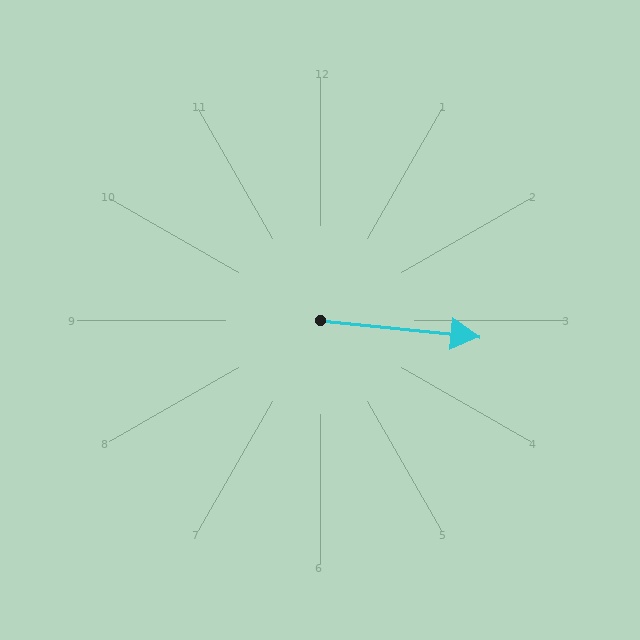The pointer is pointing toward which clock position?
Roughly 3 o'clock.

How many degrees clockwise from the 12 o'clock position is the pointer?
Approximately 96 degrees.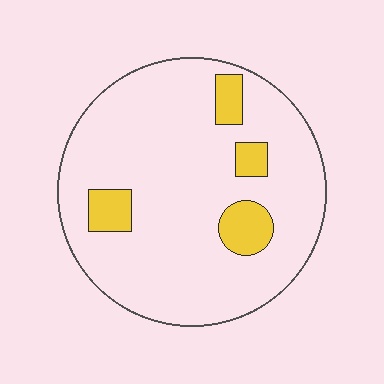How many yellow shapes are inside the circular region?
4.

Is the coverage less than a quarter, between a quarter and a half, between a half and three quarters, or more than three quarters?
Less than a quarter.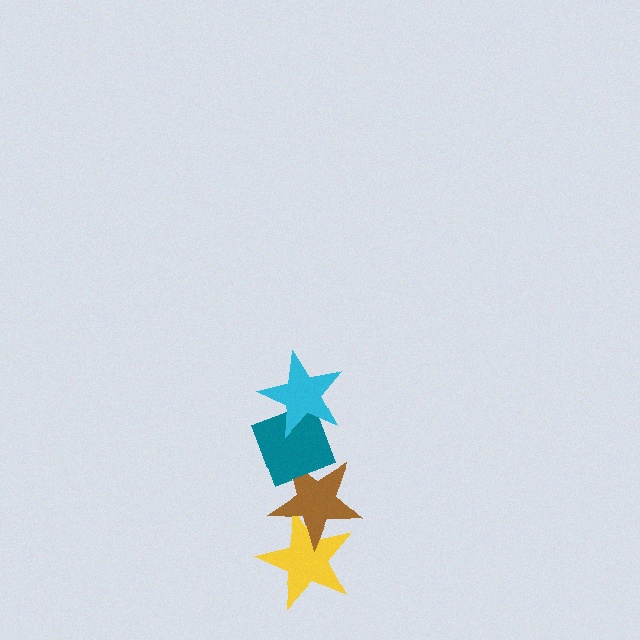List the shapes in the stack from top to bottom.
From top to bottom: the cyan star, the teal diamond, the brown star, the yellow star.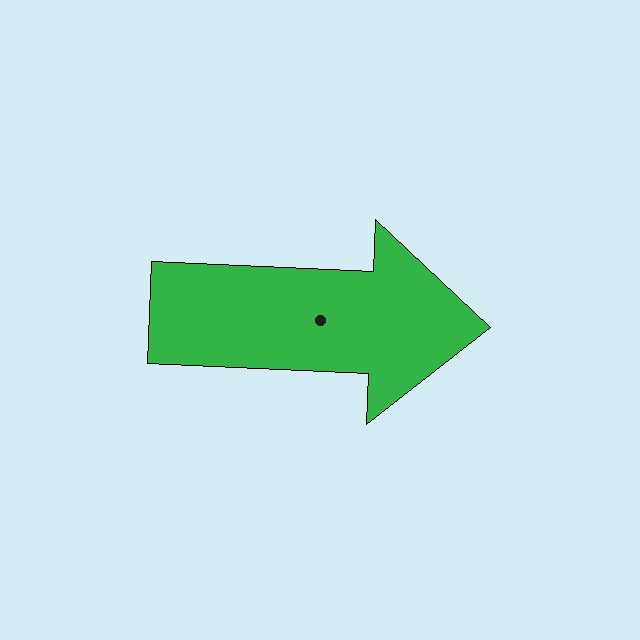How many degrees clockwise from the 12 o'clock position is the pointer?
Approximately 92 degrees.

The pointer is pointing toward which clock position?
Roughly 3 o'clock.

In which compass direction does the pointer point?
East.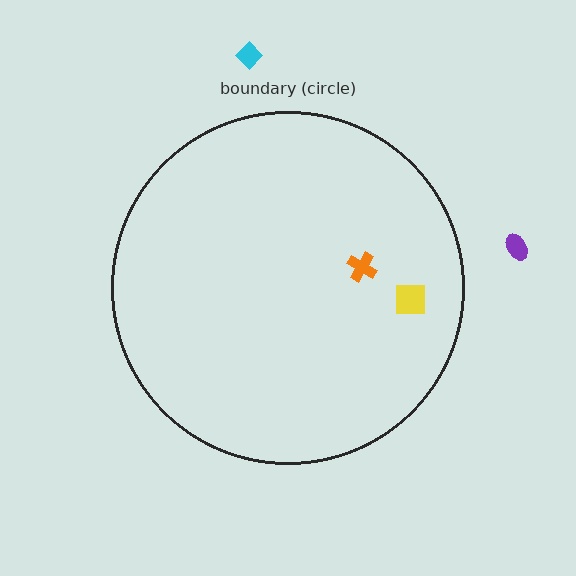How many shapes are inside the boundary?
2 inside, 2 outside.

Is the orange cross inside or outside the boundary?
Inside.